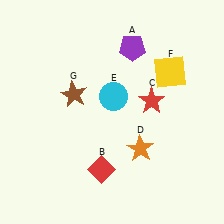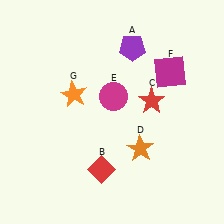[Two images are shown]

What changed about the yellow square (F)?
In Image 1, F is yellow. In Image 2, it changed to magenta.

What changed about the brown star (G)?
In Image 1, G is brown. In Image 2, it changed to orange.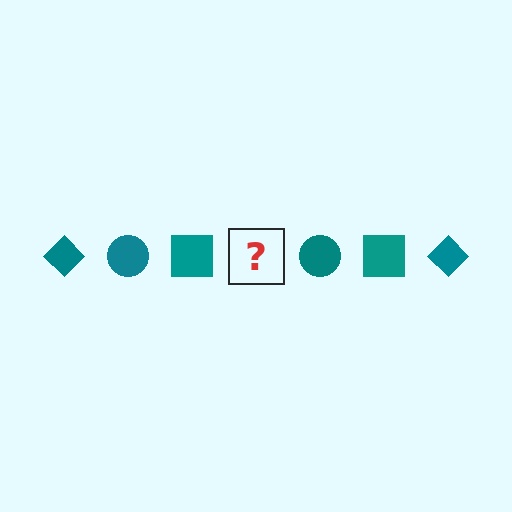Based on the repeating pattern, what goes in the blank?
The blank should be a teal diamond.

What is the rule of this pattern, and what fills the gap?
The rule is that the pattern cycles through diamond, circle, square shapes in teal. The gap should be filled with a teal diamond.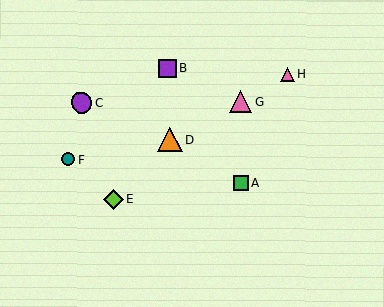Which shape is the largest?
The orange triangle (labeled D) is the largest.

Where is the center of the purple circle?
The center of the purple circle is at (82, 103).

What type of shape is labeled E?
Shape E is a lime diamond.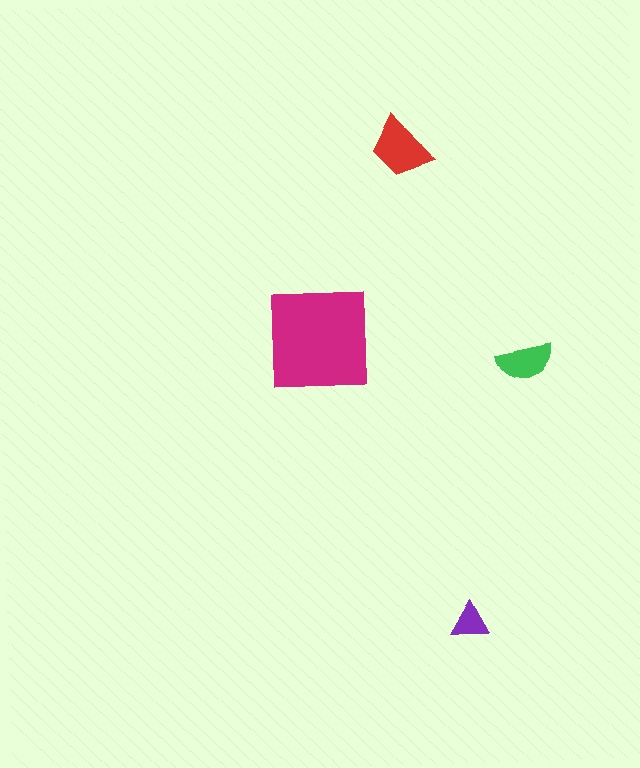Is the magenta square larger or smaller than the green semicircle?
Larger.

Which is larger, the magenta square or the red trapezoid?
The magenta square.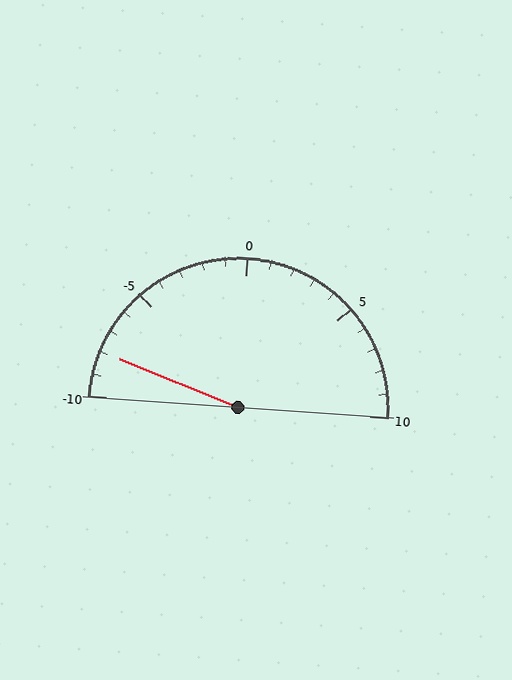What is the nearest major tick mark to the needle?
The nearest major tick mark is -10.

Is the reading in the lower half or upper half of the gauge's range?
The reading is in the lower half of the range (-10 to 10).